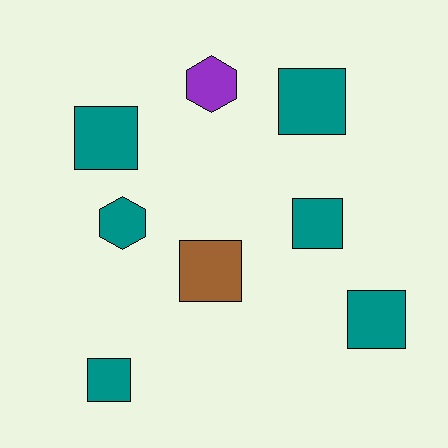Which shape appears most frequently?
Square, with 6 objects.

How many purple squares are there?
There are no purple squares.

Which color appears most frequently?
Teal, with 6 objects.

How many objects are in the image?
There are 8 objects.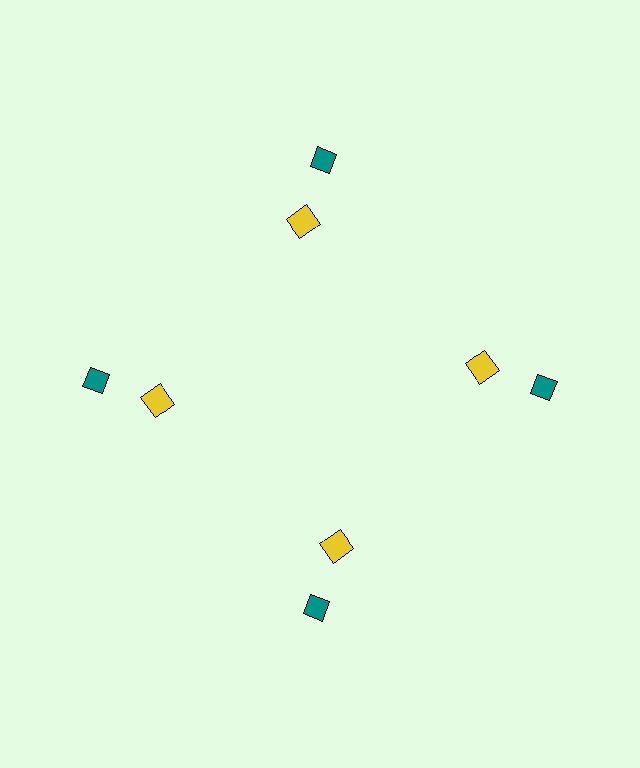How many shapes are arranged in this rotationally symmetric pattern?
There are 8 shapes, arranged in 4 groups of 2.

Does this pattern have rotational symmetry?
Yes, this pattern has 4-fold rotational symmetry. It looks the same after rotating 90 degrees around the center.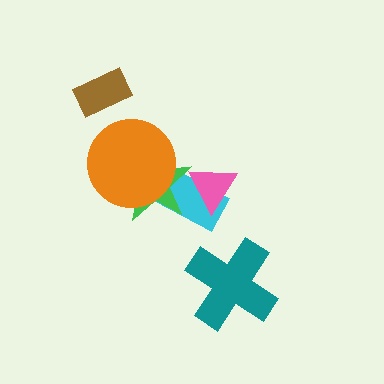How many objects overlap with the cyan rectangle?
2 objects overlap with the cyan rectangle.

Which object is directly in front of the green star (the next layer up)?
The pink triangle is directly in front of the green star.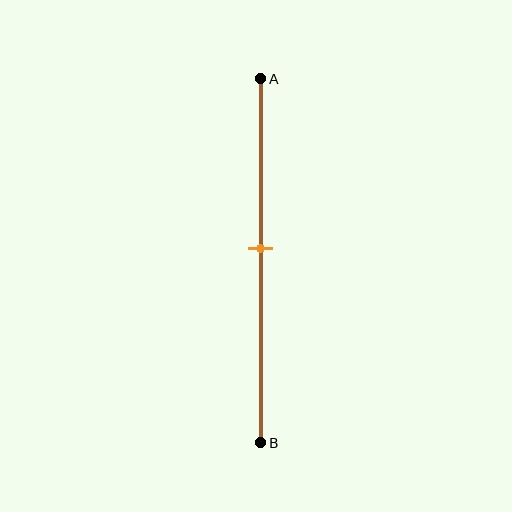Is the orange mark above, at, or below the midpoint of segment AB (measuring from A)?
The orange mark is above the midpoint of segment AB.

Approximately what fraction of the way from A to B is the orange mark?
The orange mark is approximately 45% of the way from A to B.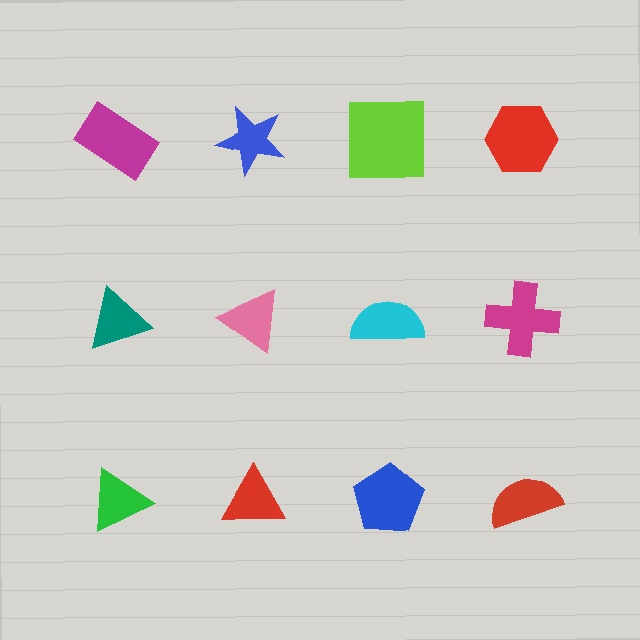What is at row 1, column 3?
A lime square.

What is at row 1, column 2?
A blue star.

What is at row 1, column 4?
A red hexagon.